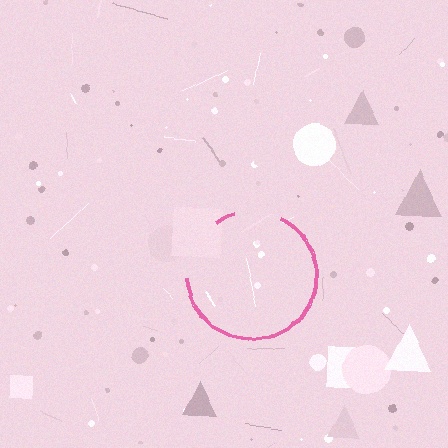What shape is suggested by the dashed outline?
The dashed outline suggests a circle.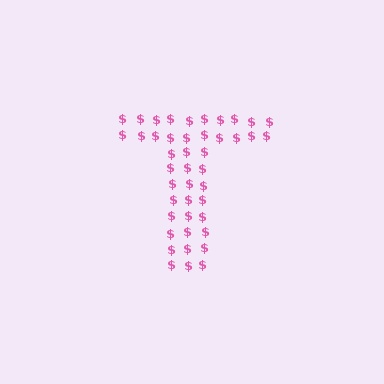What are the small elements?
The small elements are dollar signs.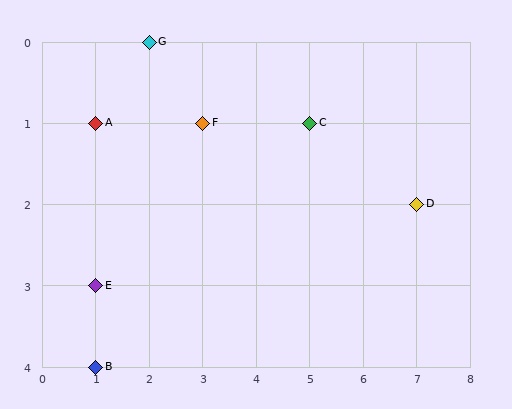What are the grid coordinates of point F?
Point F is at grid coordinates (3, 1).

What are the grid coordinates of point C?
Point C is at grid coordinates (5, 1).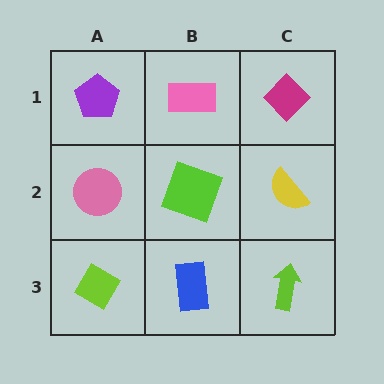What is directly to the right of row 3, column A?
A blue rectangle.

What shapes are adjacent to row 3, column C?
A yellow semicircle (row 2, column C), a blue rectangle (row 3, column B).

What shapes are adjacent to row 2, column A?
A purple pentagon (row 1, column A), a lime diamond (row 3, column A), a lime square (row 2, column B).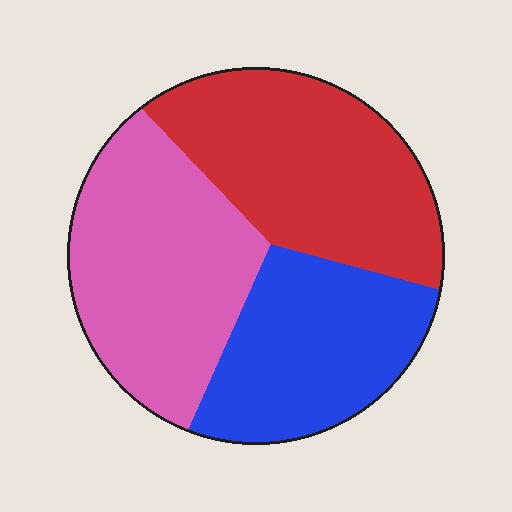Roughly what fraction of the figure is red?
Red takes up about three eighths (3/8) of the figure.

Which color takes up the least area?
Blue, at roughly 30%.